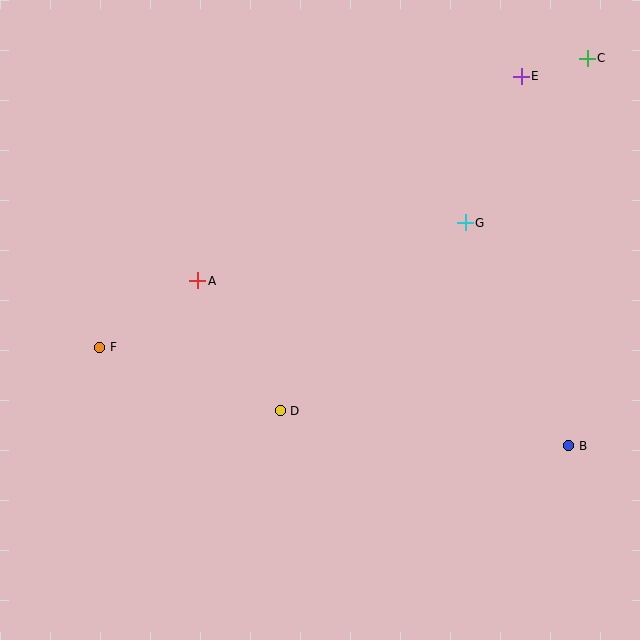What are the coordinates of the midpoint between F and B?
The midpoint between F and B is at (334, 396).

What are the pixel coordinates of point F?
Point F is at (100, 347).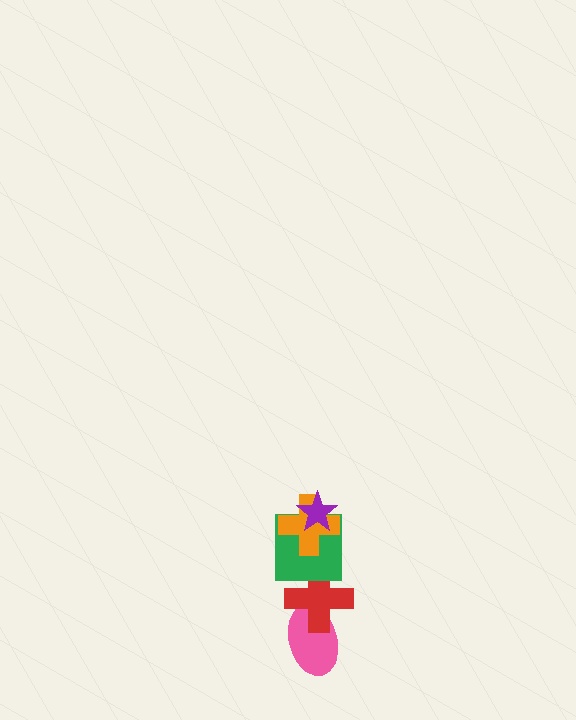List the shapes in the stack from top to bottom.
From top to bottom: the purple star, the orange cross, the green square, the red cross, the pink ellipse.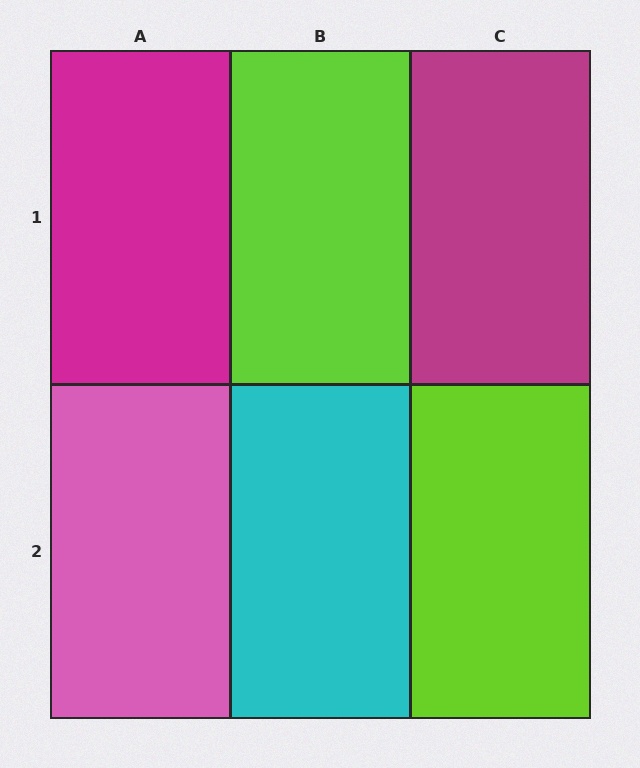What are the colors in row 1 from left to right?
Magenta, lime, magenta.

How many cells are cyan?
1 cell is cyan.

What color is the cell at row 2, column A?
Pink.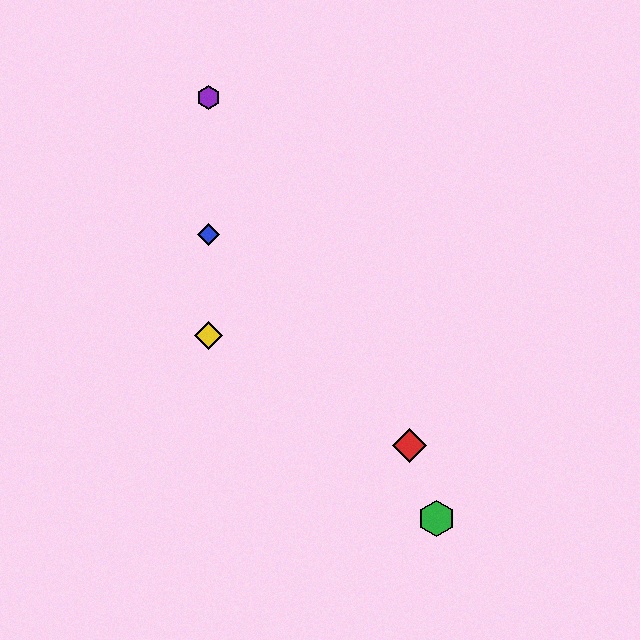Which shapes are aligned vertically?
The blue diamond, the yellow diamond, the purple hexagon are aligned vertically.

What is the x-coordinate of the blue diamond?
The blue diamond is at x≈209.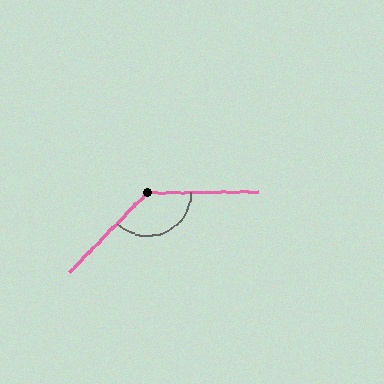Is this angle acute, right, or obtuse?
It is obtuse.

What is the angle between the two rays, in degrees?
Approximately 135 degrees.